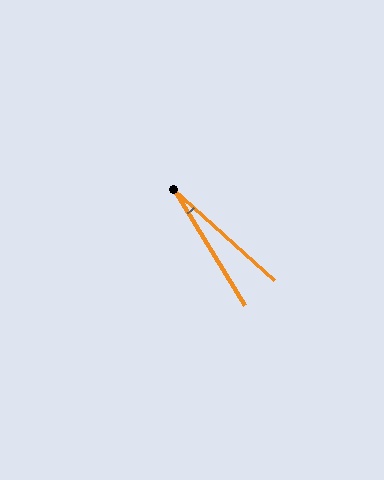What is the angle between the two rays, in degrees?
Approximately 17 degrees.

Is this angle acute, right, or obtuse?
It is acute.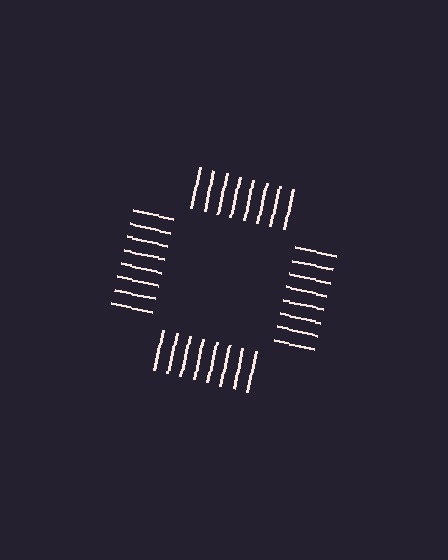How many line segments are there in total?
32 — 8 along each of the 4 edges.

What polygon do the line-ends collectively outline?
An illusory square — the line segments terminate on its edges but no continuous stroke is drawn.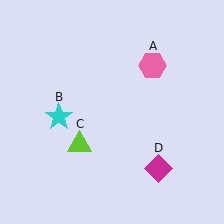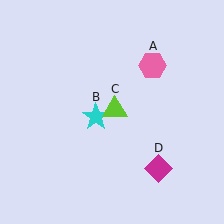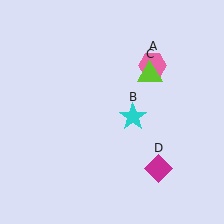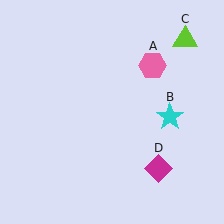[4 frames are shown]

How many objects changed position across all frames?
2 objects changed position: cyan star (object B), lime triangle (object C).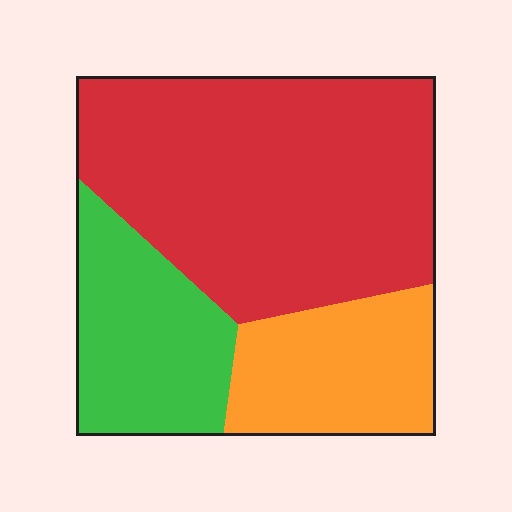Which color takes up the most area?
Red, at roughly 55%.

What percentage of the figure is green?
Green covers roughly 25% of the figure.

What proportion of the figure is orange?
Orange takes up about one fifth (1/5) of the figure.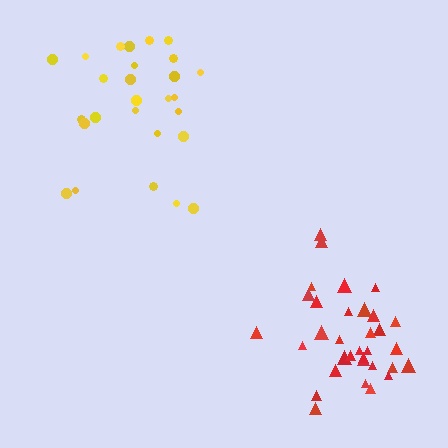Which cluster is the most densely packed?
Red.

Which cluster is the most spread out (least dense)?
Yellow.